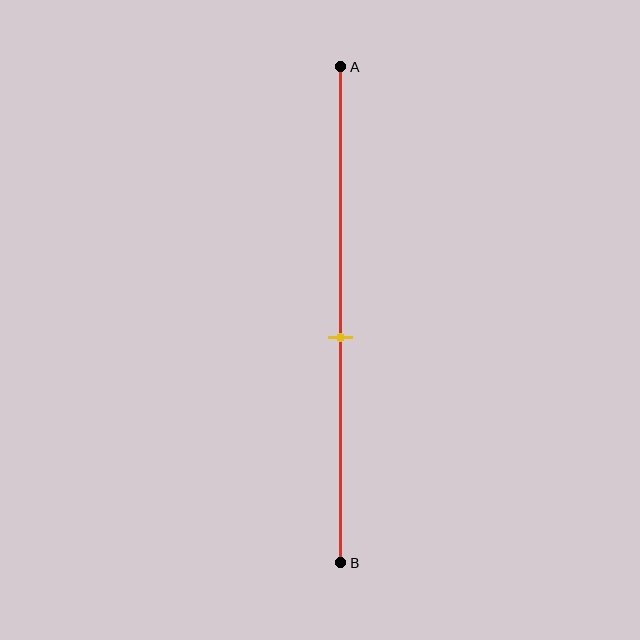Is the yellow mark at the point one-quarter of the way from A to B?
No, the mark is at about 55% from A, not at the 25% one-quarter point.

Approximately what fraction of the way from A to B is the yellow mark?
The yellow mark is approximately 55% of the way from A to B.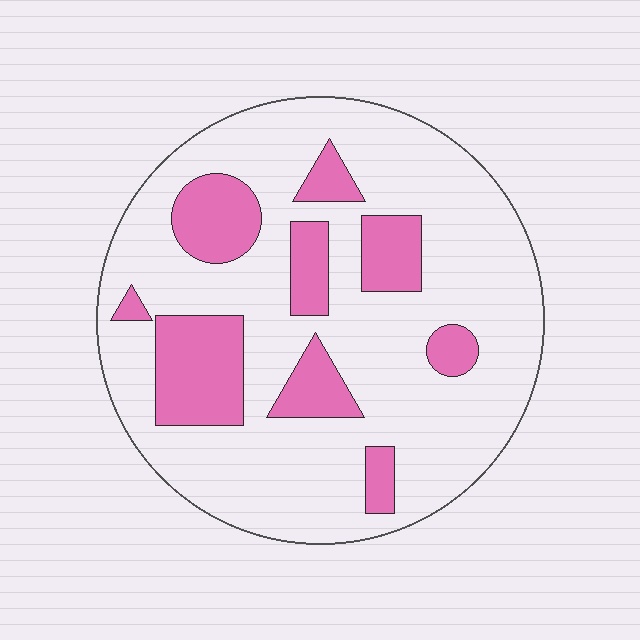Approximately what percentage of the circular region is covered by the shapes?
Approximately 25%.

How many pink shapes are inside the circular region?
9.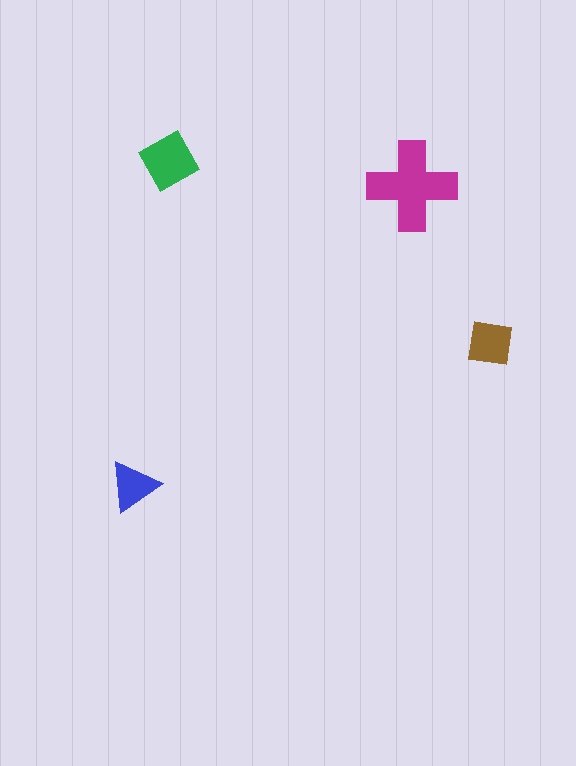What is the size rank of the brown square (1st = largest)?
3rd.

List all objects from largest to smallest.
The magenta cross, the green square, the brown square, the blue triangle.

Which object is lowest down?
The blue triangle is bottommost.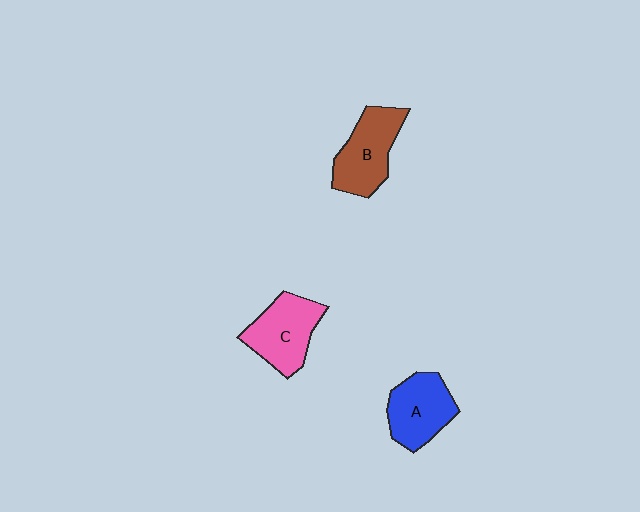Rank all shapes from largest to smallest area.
From largest to smallest: C (pink), B (brown), A (blue).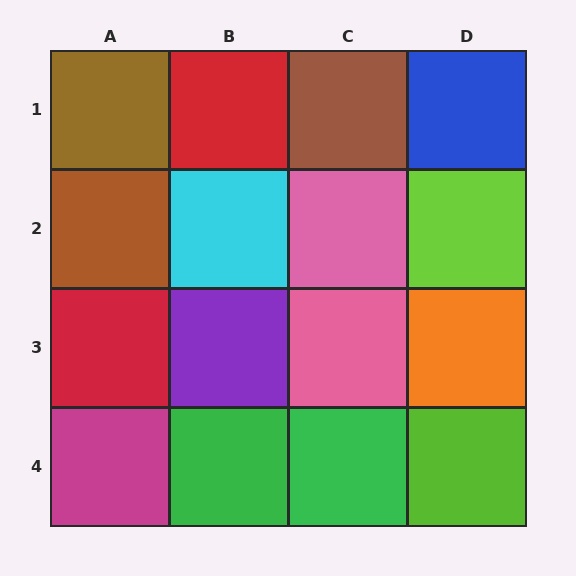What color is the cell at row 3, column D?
Orange.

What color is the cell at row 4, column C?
Green.